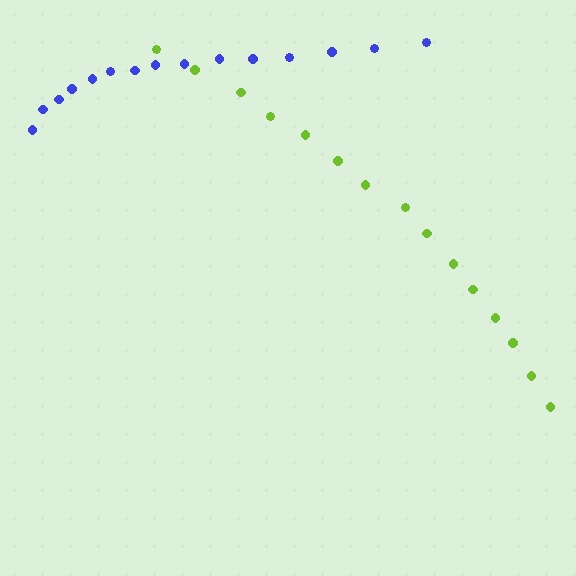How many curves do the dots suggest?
There are 2 distinct paths.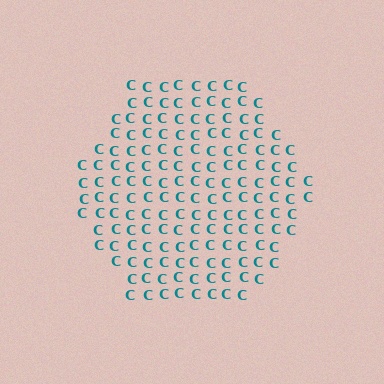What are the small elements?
The small elements are letter C's.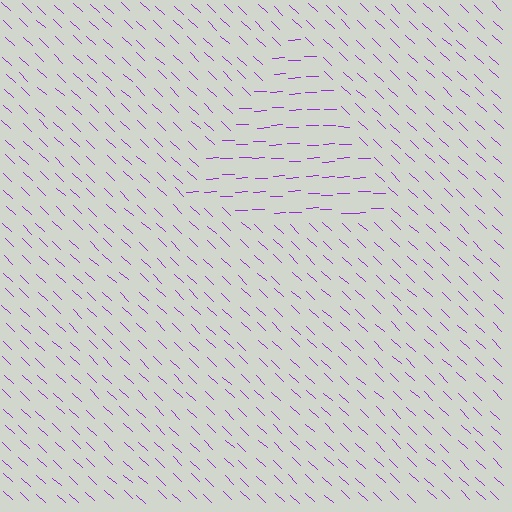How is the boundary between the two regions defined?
The boundary is defined purely by a change in line orientation (approximately 45 degrees difference). All lines are the same color and thickness.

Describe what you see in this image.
The image is filled with small purple line segments. A triangle region in the image has lines oriented differently from the surrounding lines, creating a visible texture boundary.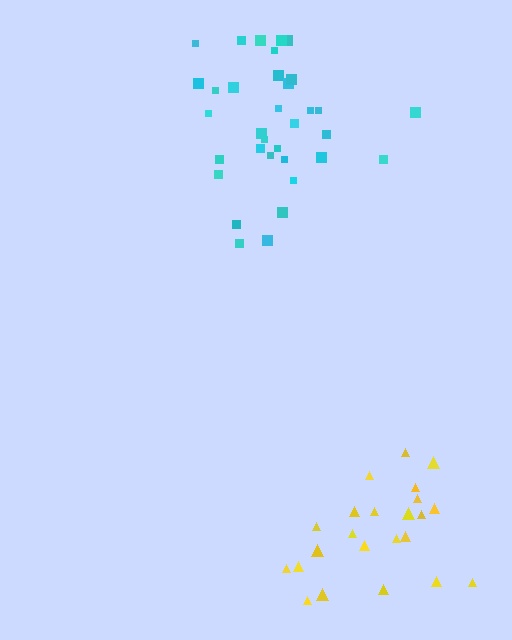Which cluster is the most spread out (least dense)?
Cyan.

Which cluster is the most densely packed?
Yellow.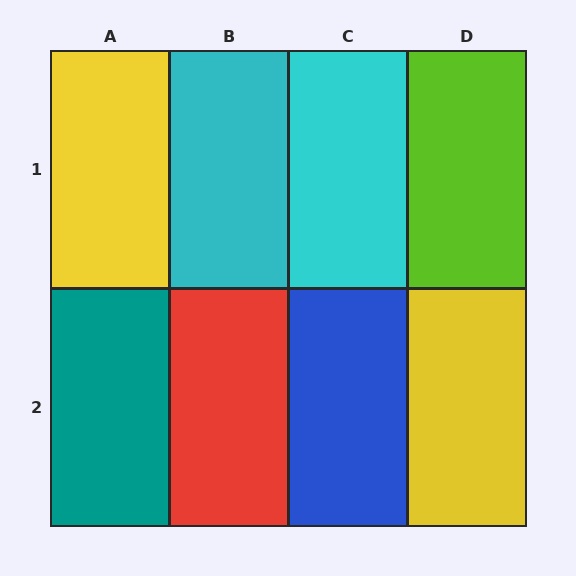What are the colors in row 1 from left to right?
Yellow, cyan, cyan, lime.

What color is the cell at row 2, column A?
Teal.